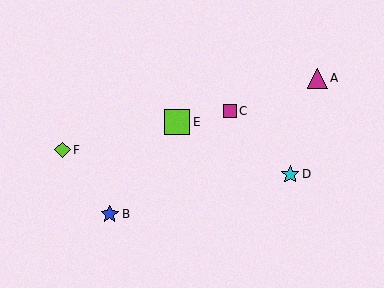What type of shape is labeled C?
Shape C is a magenta square.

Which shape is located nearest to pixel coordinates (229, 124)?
The magenta square (labeled C) at (230, 111) is nearest to that location.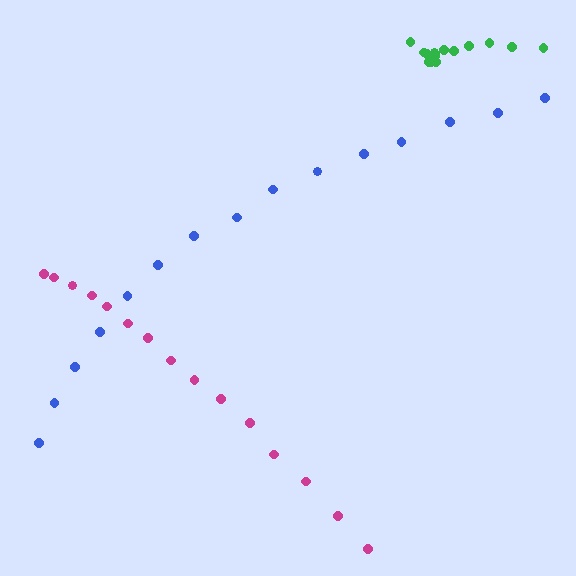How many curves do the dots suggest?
There are 3 distinct paths.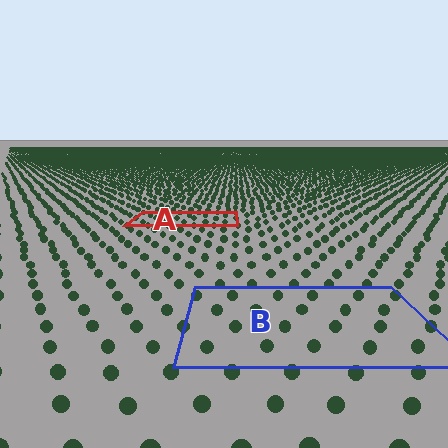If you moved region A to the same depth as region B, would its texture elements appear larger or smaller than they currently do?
They would appear larger. At a closer depth, the same texture elements are projected at a bigger on-screen size.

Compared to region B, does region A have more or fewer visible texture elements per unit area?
Region A has more texture elements per unit area — they are packed more densely because it is farther away.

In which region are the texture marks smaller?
The texture marks are smaller in region A, because it is farther away.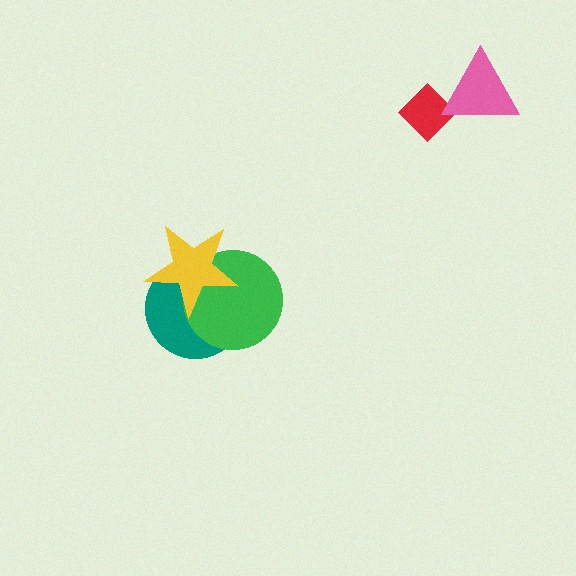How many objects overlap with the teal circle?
2 objects overlap with the teal circle.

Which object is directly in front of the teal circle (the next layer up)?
The green circle is directly in front of the teal circle.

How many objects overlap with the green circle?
2 objects overlap with the green circle.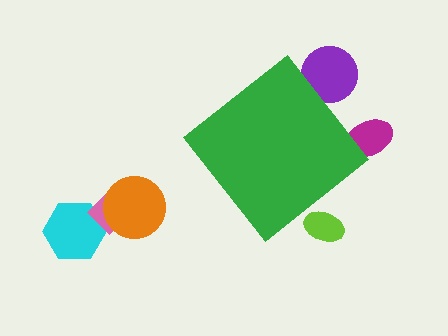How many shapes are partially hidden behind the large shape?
3 shapes are partially hidden.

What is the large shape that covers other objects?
A green diamond.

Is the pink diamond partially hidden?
No, the pink diamond is fully visible.